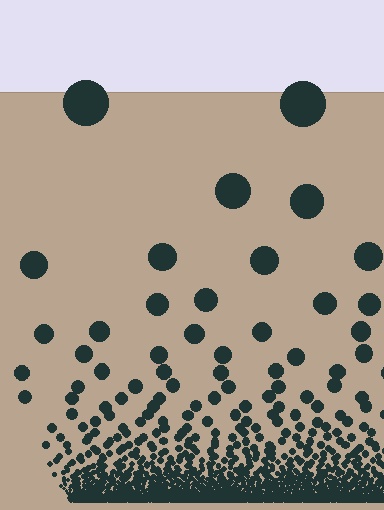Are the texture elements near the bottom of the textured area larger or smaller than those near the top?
Smaller. The gradient is inverted — elements near the bottom are smaller and denser.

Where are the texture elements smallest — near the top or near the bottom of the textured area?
Near the bottom.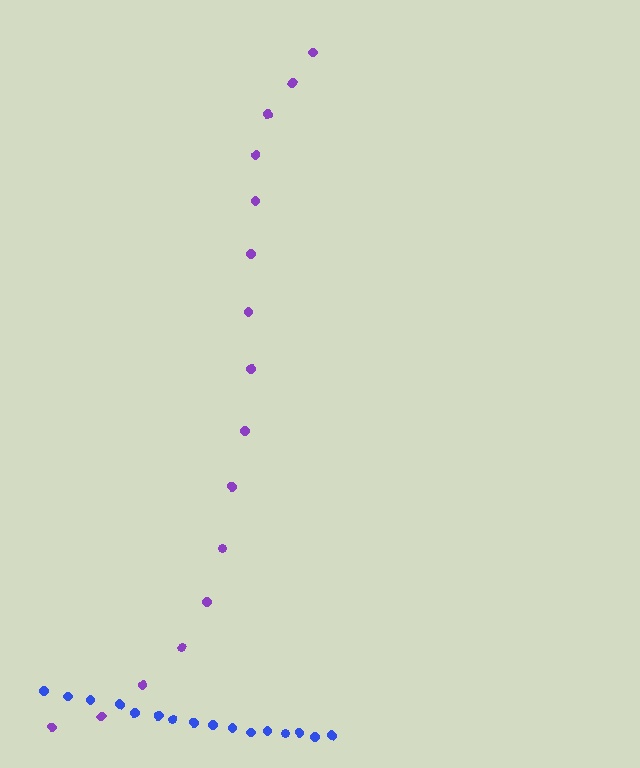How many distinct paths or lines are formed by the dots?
There are 2 distinct paths.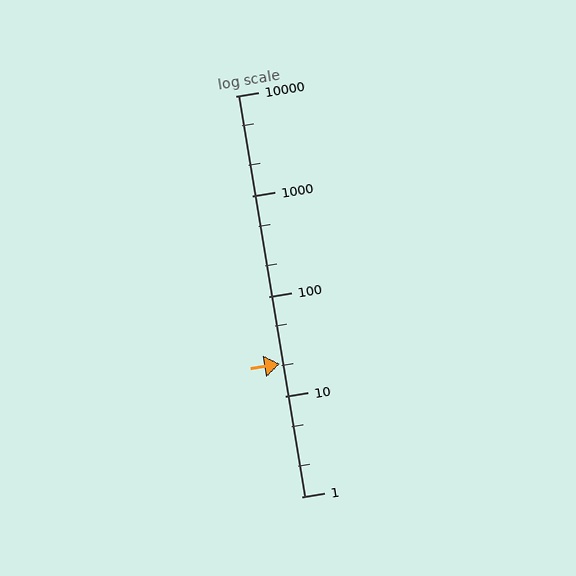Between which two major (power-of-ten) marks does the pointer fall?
The pointer is between 10 and 100.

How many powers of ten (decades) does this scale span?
The scale spans 4 decades, from 1 to 10000.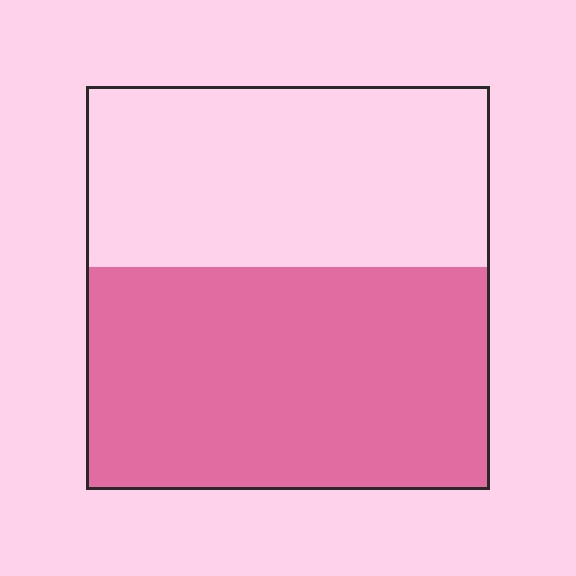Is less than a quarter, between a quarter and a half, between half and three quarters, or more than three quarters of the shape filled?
Between half and three quarters.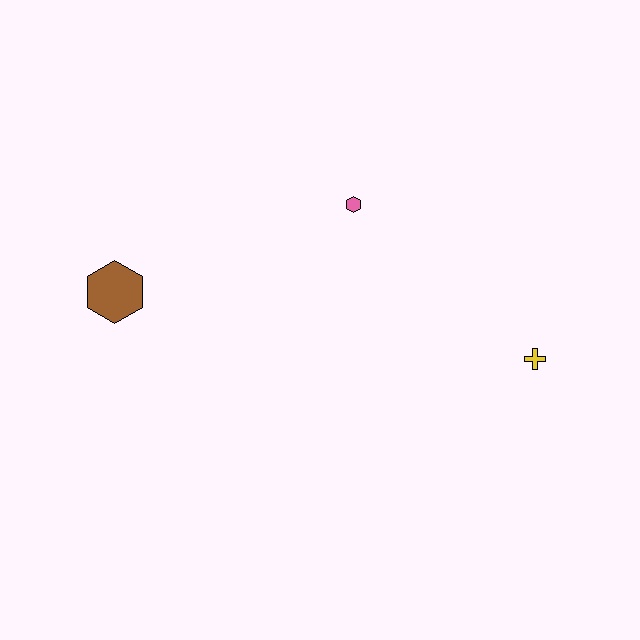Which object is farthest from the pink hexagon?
The brown hexagon is farthest from the pink hexagon.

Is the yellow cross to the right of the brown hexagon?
Yes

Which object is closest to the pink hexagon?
The yellow cross is closest to the pink hexagon.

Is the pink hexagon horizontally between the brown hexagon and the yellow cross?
Yes